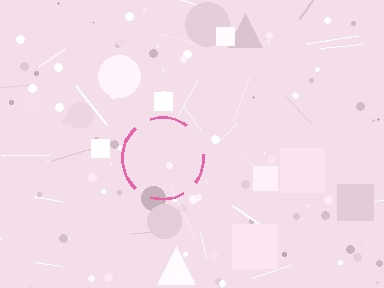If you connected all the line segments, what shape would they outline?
They would outline a circle.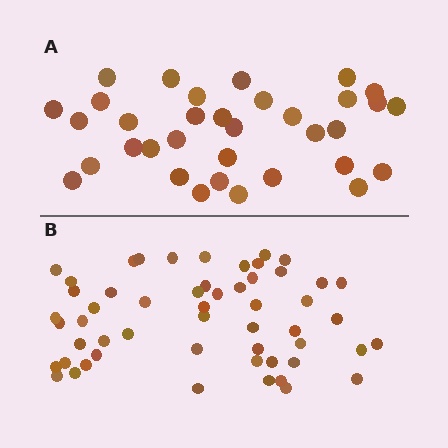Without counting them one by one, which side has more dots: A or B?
Region B (the bottom region) has more dots.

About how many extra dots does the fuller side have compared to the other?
Region B has approximately 20 more dots than region A.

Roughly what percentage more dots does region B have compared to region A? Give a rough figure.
About 60% more.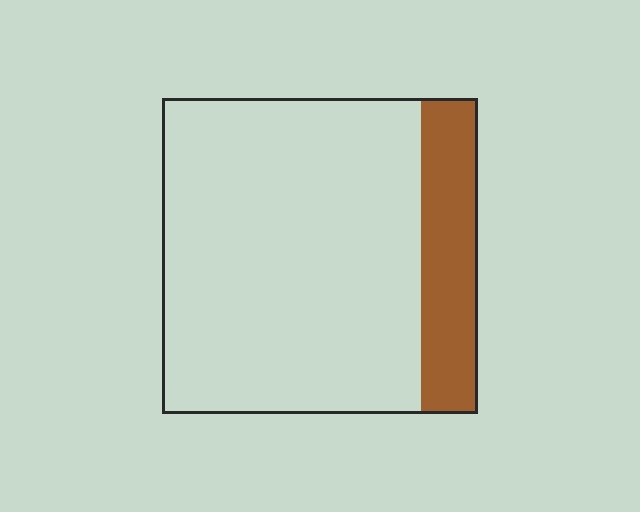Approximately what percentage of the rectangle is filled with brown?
Approximately 20%.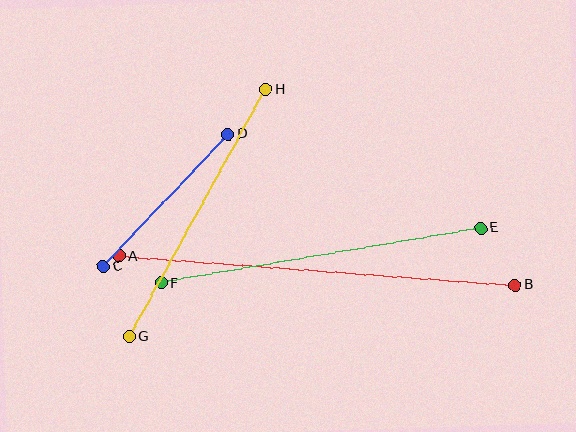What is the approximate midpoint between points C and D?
The midpoint is at approximately (166, 200) pixels.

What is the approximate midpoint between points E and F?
The midpoint is at approximately (321, 255) pixels.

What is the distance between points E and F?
The distance is approximately 324 pixels.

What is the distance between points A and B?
The distance is approximately 397 pixels.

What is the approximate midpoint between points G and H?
The midpoint is at approximately (197, 213) pixels.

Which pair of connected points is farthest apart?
Points A and B are farthest apart.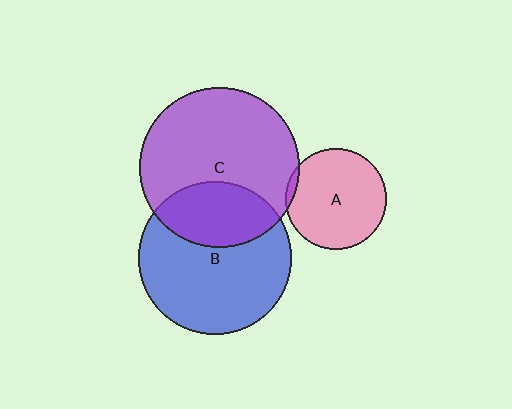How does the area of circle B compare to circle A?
Approximately 2.3 times.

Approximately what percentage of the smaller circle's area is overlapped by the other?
Approximately 5%.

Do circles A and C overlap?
Yes.